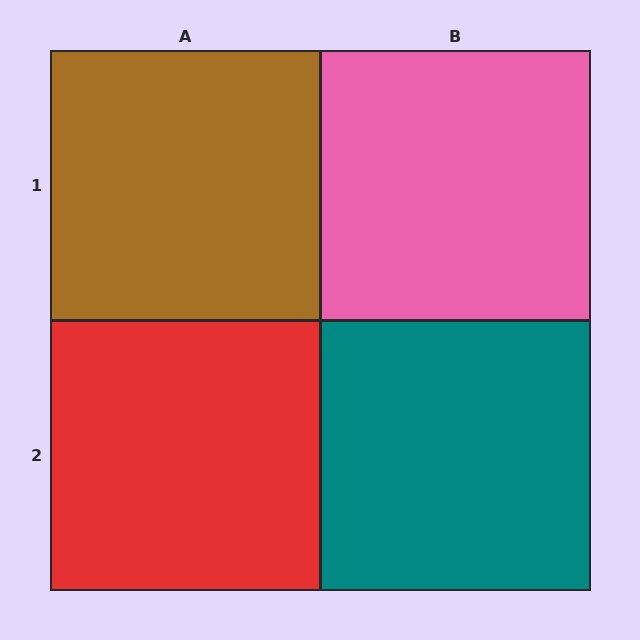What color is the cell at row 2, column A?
Red.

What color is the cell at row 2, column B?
Teal.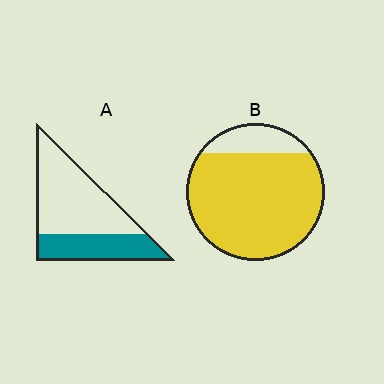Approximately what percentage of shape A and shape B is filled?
A is approximately 35% and B is approximately 85%.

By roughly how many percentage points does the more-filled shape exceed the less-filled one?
By roughly 50 percentage points (B over A).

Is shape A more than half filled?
No.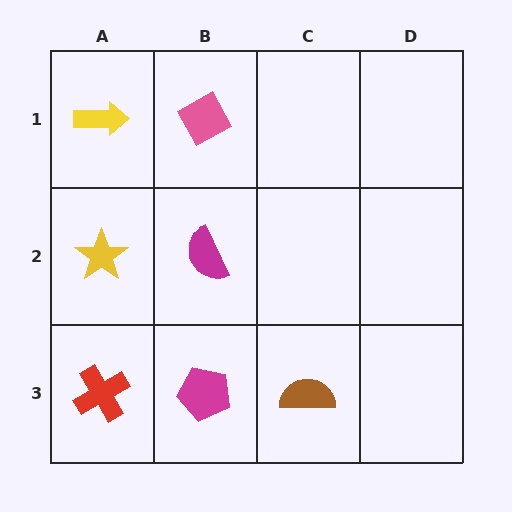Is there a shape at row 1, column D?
No, that cell is empty.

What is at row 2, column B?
A magenta semicircle.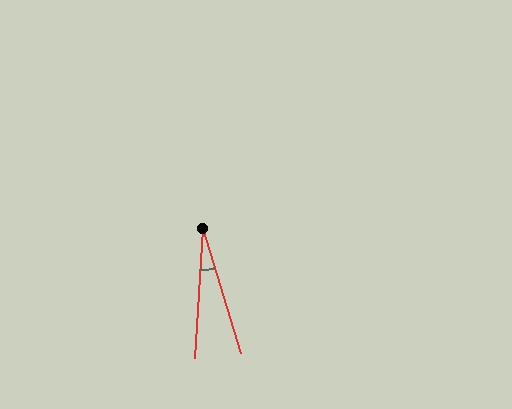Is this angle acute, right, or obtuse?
It is acute.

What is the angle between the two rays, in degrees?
Approximately 20 degrees.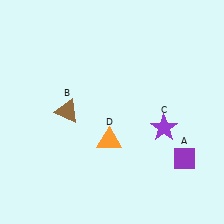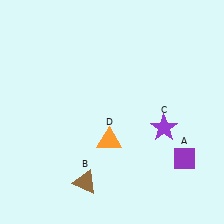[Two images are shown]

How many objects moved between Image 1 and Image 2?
1 object moved between the two images.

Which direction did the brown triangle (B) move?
The brown triangle (B) moved down.